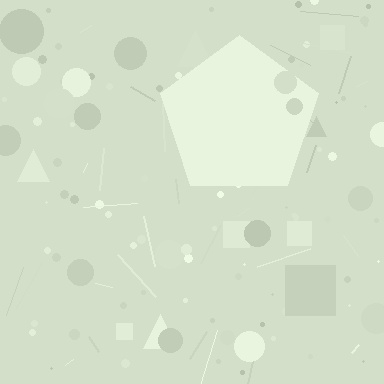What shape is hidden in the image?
A pentagon is hidden in the image.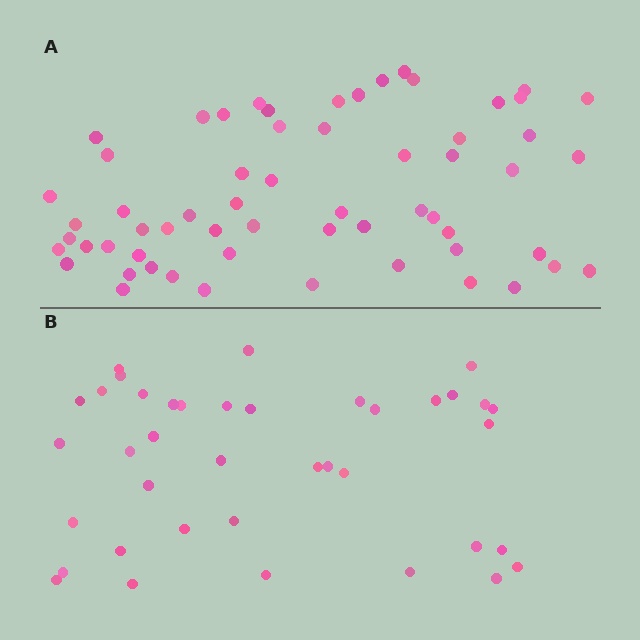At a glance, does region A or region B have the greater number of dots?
Region A (the top region) has more dots.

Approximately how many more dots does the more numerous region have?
Region A has approximately 20 more dots than region B.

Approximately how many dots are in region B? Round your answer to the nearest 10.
About 40 dots. (The exact count is 39, which rounds to 40.)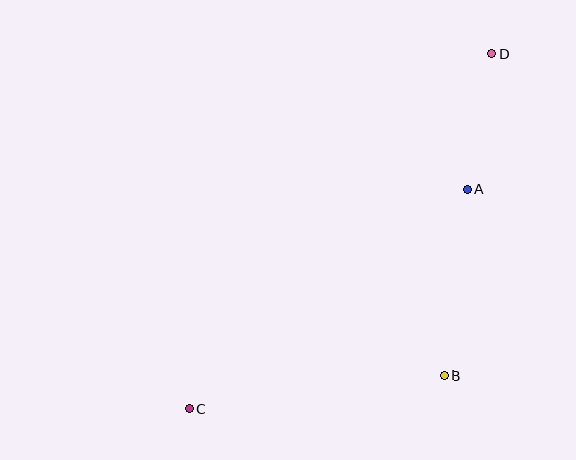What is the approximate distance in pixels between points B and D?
The distance between B and D is approximately 325 pixels.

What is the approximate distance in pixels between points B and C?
The distance between B and C is approximately 257 pixels.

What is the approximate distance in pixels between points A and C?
The distance between A and C is approximately 355 pixels.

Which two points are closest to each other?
Points A and D are closest to each other.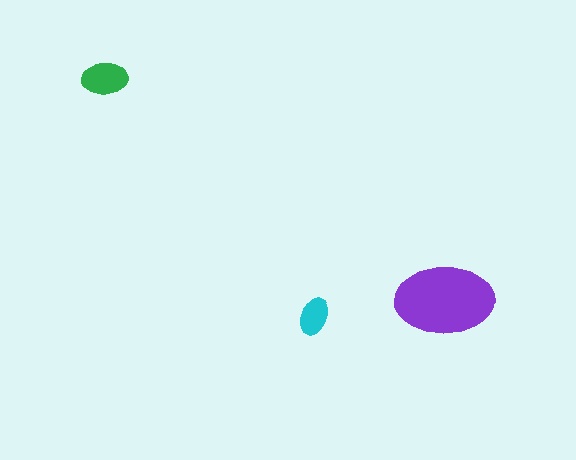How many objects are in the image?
There are 3 objects in the image.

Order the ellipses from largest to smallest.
the purple one, the green one, the cyan one.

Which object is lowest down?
The cyan ellipse is bottommost.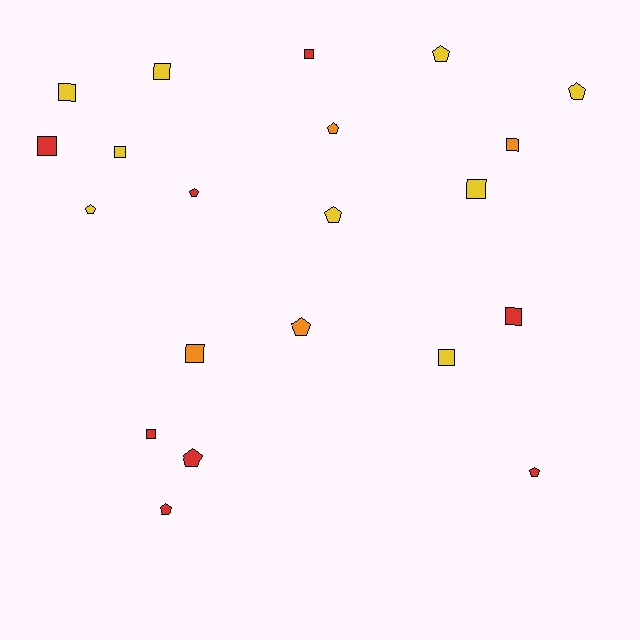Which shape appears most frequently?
Square, with 11 objects.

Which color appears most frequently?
Yellow, with 9 objects.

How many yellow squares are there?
There are 5 yellow squares.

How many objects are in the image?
There are 21 objects.